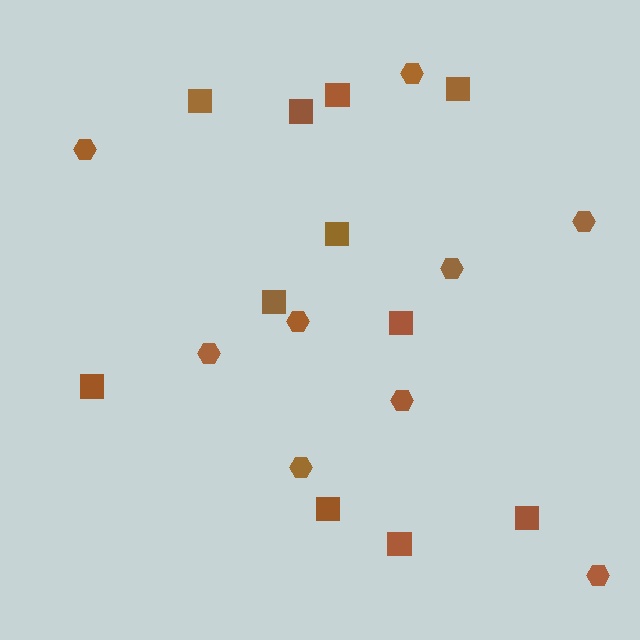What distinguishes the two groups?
There are 2 groups: one group of squares (11) and one group of hexagons (9).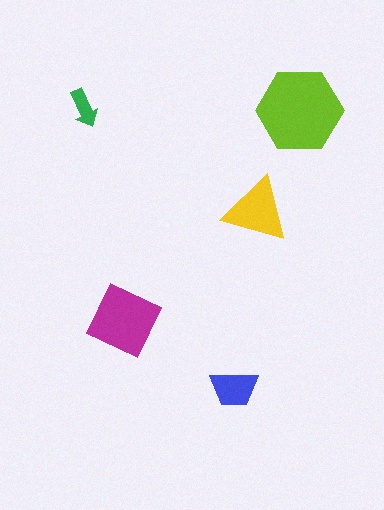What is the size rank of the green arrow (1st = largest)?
5th.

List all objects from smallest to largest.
The green arrow, the blue trapezoid, the yellow triangle, the magenta diamond, the lime hexagon.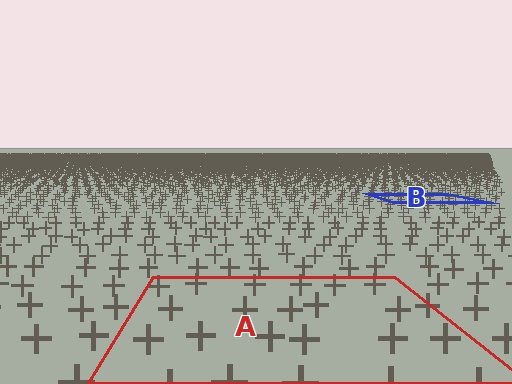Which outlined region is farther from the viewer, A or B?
Region B is farther from the viewer — the texture elements inside it appear smaller and more densely packed.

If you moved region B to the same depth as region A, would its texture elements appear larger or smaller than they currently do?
They would appear larger. At a closer depth, the same texture elements are projected at a bigger on-screen size.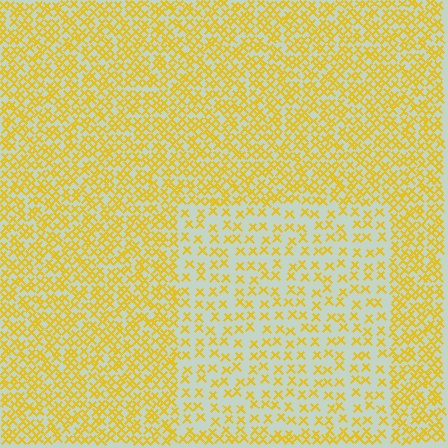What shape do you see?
I see a rectangle.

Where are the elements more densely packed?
The elements are more densely packed outside the rectangle boundary.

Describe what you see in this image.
The image contains small yellow elements arranged at two different densities. A rectangle-shaped region is visible where the elements are less densely packed than the surrounding area.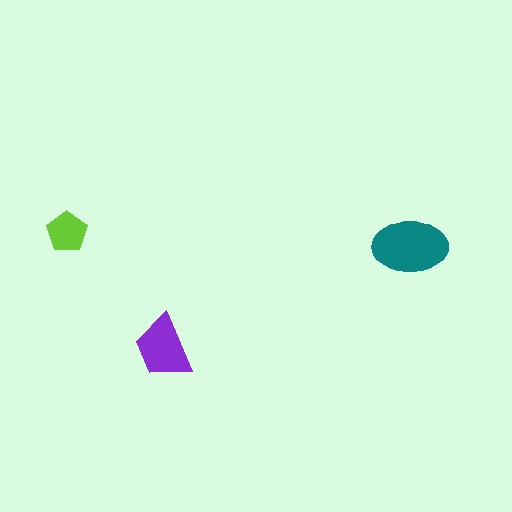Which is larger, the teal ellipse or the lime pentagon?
The teal ellipse.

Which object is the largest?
The teal ellipse.